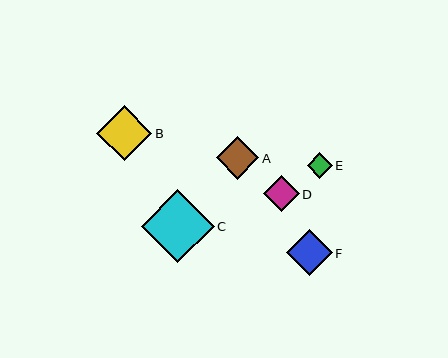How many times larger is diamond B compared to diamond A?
Diamond B is approximately 1.3 times the size of diamond A.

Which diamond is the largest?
Diamond C is the largest with a size of approximately 73 pixels.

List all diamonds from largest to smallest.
From largest to smallest: C, B, F, A, D, E.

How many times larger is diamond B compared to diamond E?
Diamond B is approximately 2.2 times the size of diamond E.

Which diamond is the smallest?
Diamond E is the smallest with a size of approximately 25 pixels.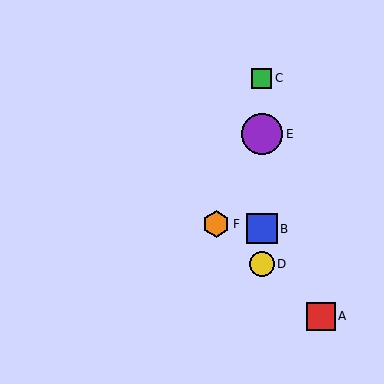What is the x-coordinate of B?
Object B is at x≈262.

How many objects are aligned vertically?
4 objects (B, C, D, E) are aligned vertically.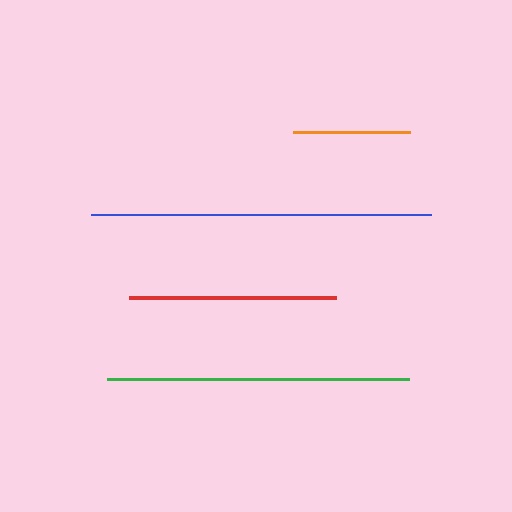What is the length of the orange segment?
The orange segment is approximately 118 pixels long.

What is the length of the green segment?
The green segment is approximately 302 pixels long.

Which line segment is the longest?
The blue line is the longest at approximately 341 pixels.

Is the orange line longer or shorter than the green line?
The green line is longer than the orange line.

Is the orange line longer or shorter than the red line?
The red line is longer than the orange line.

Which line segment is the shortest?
The orange line is the shortest at approximately 118 pixels.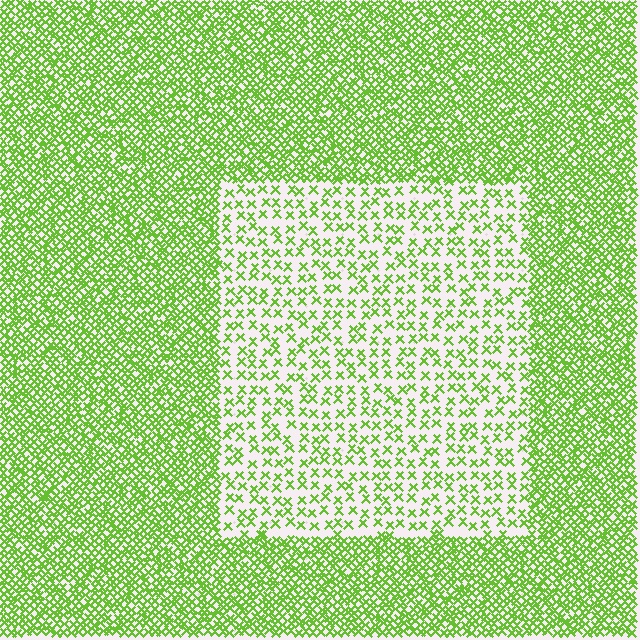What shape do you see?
I see a rectangle.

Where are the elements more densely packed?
The elements are more densely packed outside the rectangle boundary.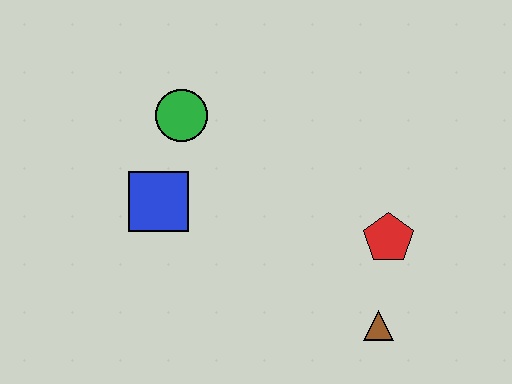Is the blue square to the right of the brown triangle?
No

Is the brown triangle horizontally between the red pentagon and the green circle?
Yes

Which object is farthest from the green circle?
The brown triangle is farthest from the green circle.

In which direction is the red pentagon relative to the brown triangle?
The red pentagon is above the brown triangle.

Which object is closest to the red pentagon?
The brown triangle is closest to the red pentagon.